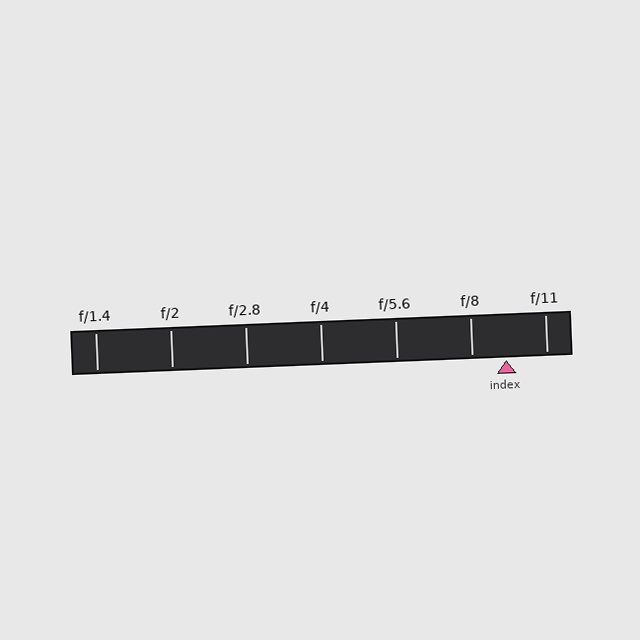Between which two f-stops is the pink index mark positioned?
The index mark is between f/8 and f/11.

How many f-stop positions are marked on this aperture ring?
There are 7 f-stop positions marked.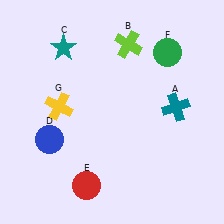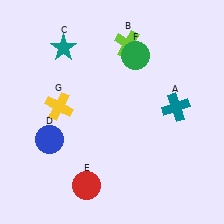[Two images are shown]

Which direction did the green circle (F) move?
The green circle (F) moved left.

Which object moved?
The green circle (F) moved left.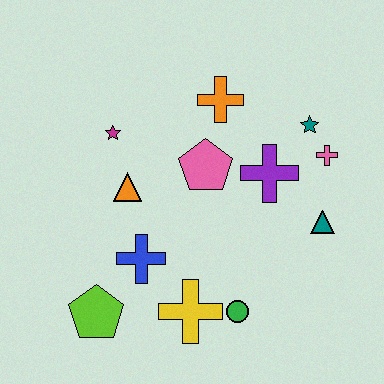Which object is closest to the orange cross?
The pink pentagon is closest to the orange cross.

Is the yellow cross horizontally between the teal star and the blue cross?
Yes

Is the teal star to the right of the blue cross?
Yes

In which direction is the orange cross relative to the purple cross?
The orange cross is above the purple cross.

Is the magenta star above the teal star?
No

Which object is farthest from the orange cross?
The lime pentagon is farthest from the orange cross.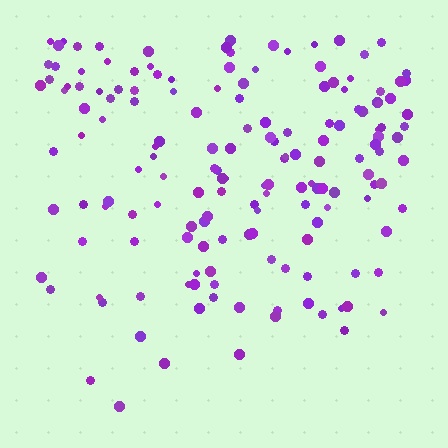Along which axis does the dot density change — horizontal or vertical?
Vertical.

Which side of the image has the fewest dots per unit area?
The bottom.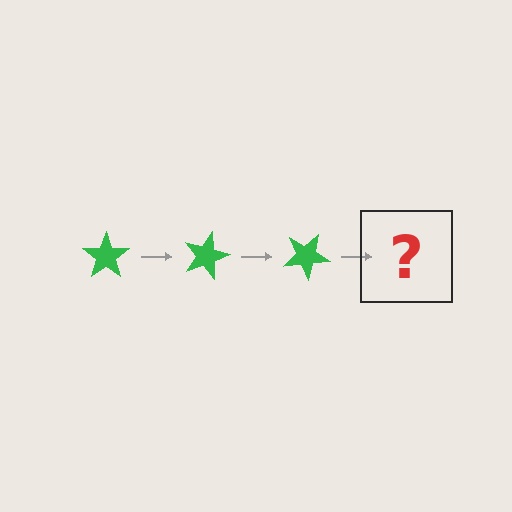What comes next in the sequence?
The next element should be a green star rotated 45 degrees.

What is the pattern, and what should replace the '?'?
The pattern is that the star rotates 15 degrees each step. The '?' should be a green star rotated 45 degrees.